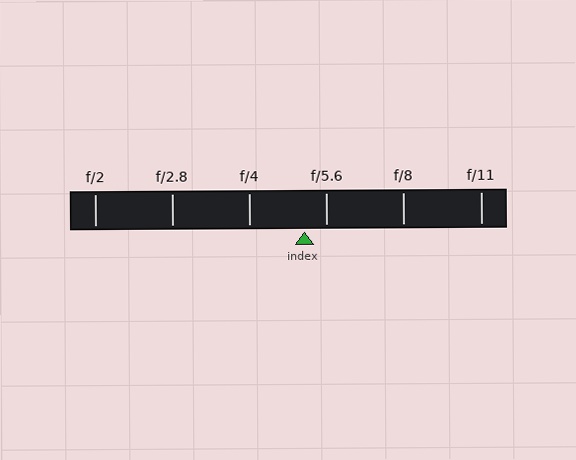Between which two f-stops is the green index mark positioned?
The index mark is between f/4 and f/5.6.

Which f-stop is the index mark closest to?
The index mark is closest to f/5.6.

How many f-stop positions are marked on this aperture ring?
There are 6 f-stop positions marked.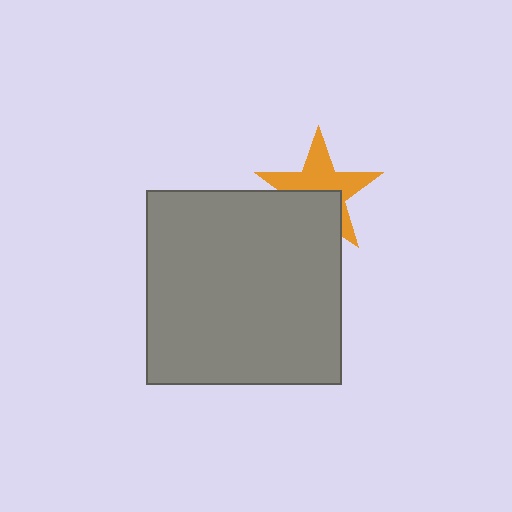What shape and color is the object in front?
The object in front is a gray square.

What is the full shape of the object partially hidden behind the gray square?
The partially hidden object is an orange star.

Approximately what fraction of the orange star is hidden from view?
Roughly 41% of the orange star is hidden behind the gray square.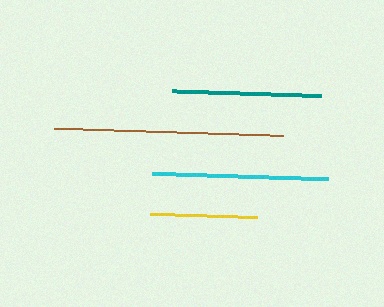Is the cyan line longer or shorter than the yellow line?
The cyan line is longer than the yellow line.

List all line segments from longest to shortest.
From longest to shortest: brown, cyan, teal, yellow.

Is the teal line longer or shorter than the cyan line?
The cyan line is longer than the teal line.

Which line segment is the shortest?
The yellow line is the shortest at approximately 106 pixels.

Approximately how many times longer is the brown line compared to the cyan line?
The brown line is approximately 1.3 times the length of the cyan line.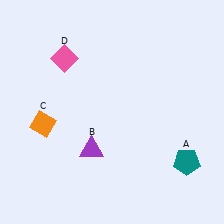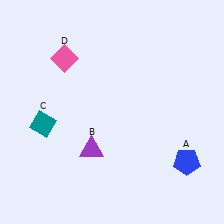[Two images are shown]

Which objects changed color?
A changed from teal to blue. C changed from orange to teal.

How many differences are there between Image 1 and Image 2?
There are 2 differences between the two images.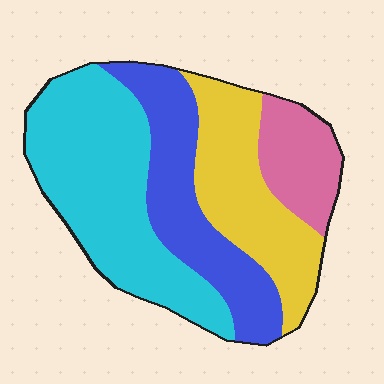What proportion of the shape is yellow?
Yellow takes up about one quarter (1/4) of the shape.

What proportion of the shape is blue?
Blue covers 24% of the shape.